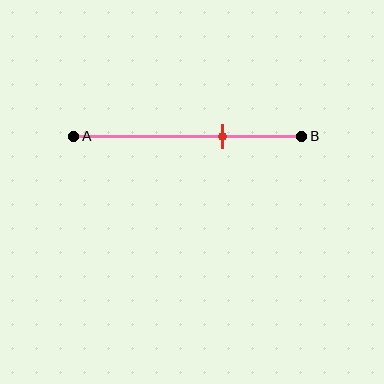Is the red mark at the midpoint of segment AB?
No, the mark is at about 65% from A, not at the 50% midpoint.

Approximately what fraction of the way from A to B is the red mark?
The red mark is approximately 65% of the way from A to B.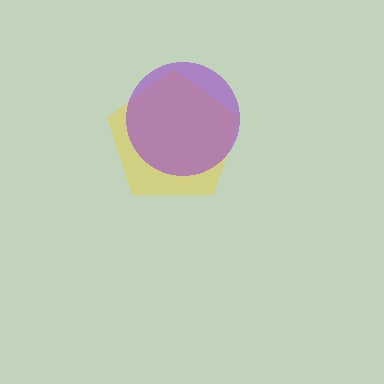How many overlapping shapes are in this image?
There are 2 overlapping shapes in the image.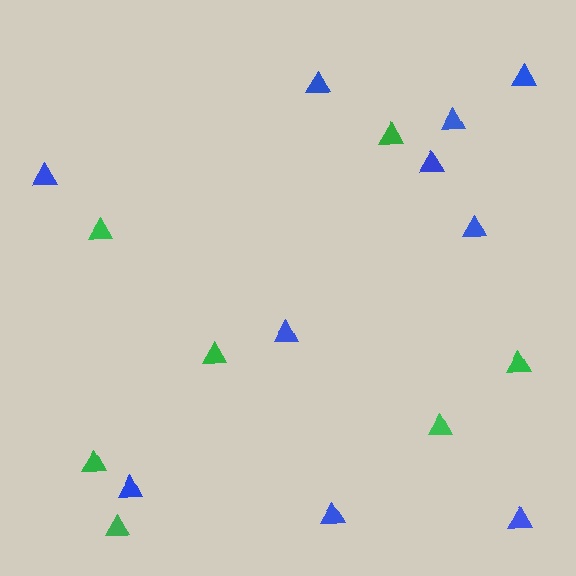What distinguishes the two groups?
There are 2 groups: one group of blue triangles (10) and one group of green triangles (7).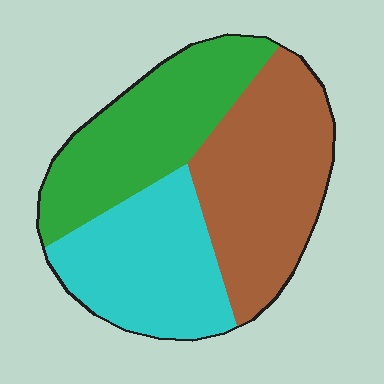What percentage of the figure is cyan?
Cyan takes up between a sixth and a third of the figure.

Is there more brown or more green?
Brown.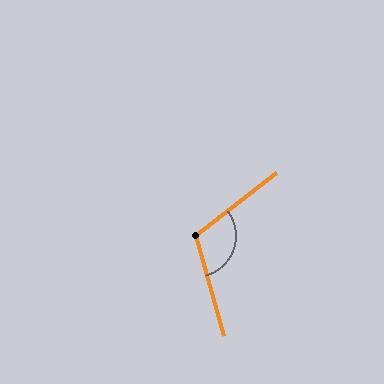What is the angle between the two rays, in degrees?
Approximately 112 degrees.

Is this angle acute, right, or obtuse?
It is obtuse.